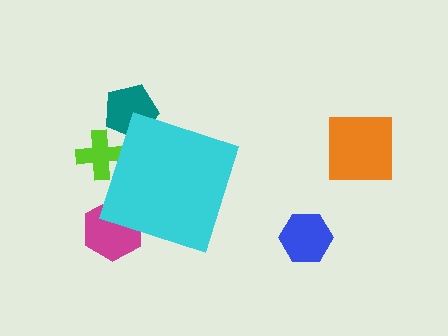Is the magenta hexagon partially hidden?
Yes, the magenta hexagon is partially hidden behind the cyan diamond.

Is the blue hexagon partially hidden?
No, the blue hexagon is fully visible.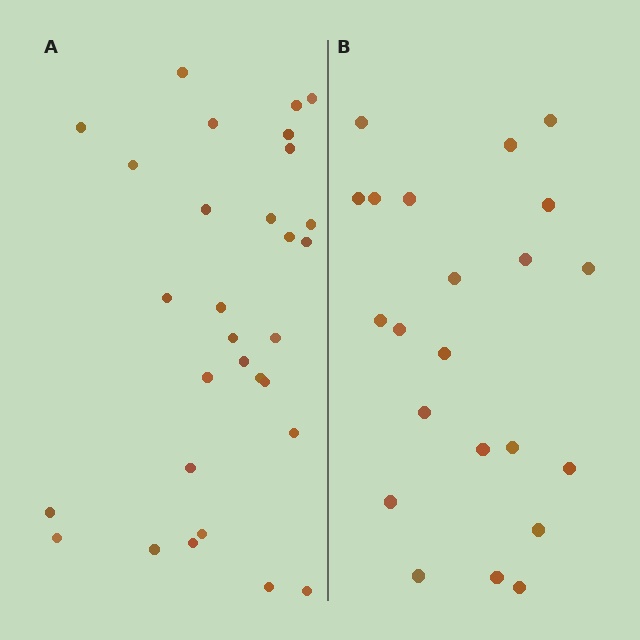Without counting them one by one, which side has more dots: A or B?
Region A (the left region) has more dots.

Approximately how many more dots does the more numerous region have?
Region A has roughly 8 or so more dots than region B.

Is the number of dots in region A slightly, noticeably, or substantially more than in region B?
Region A has noticeably more, but not dramatically so. The ratio is roughly 1.4 to 1.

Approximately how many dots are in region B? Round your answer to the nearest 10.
About 20 dots. (The exact count is 22, which rounds to 20.)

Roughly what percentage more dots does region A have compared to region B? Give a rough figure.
About 35% more.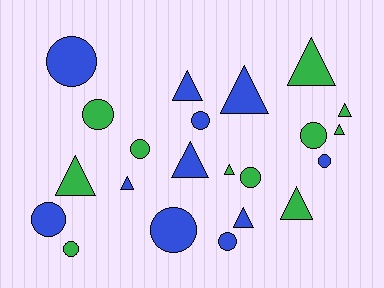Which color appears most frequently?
Green, with 11 objects.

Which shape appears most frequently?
Circle, with 11 objects.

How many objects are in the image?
There are 22 objects.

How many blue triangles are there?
There are 5 blue triangles.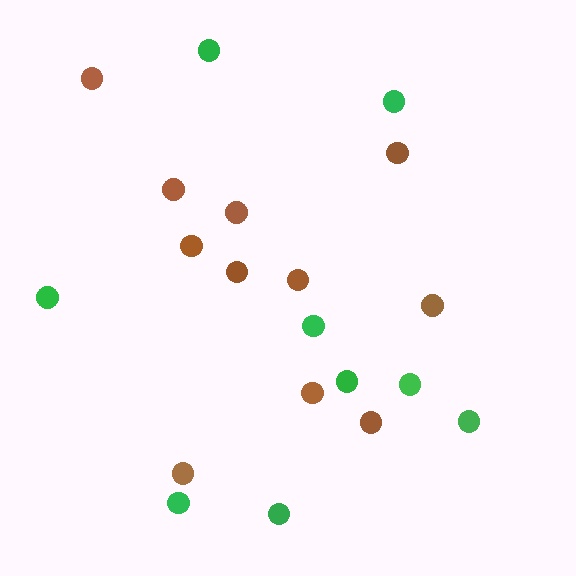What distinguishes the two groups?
There are 2 groups: one group of brown circles (11) and one group of green circles (9).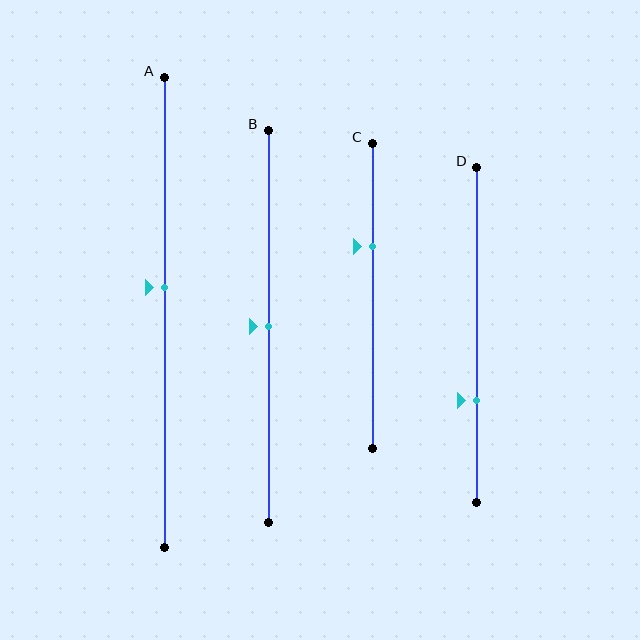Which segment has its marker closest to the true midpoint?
Segment B has its marker closest to the true midpoint.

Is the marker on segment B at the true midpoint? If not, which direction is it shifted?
Yes, the marker on segment B is at the true midpoint.